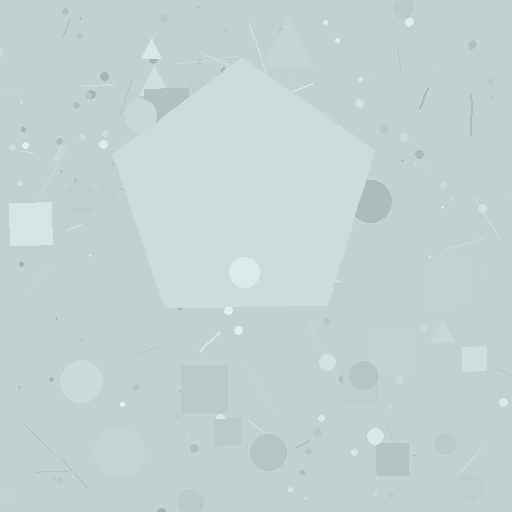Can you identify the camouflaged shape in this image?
The camouflaged shape is a pentagon.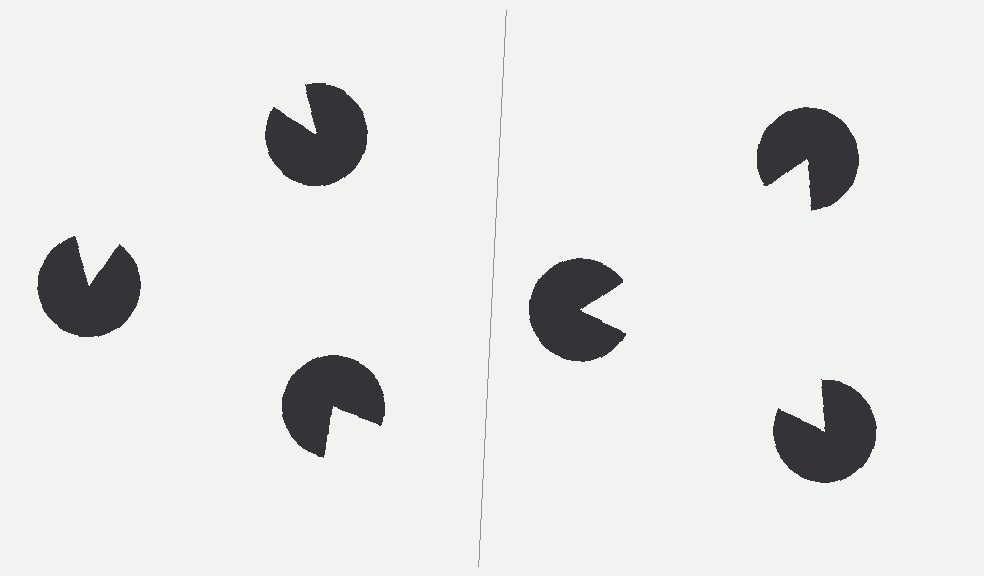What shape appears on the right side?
An illusory triangle.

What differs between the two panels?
The pac-man discs are positioned identically on both sides; only the wedge orientations differ. On the right they align to a triangle; on the left they are misaligned.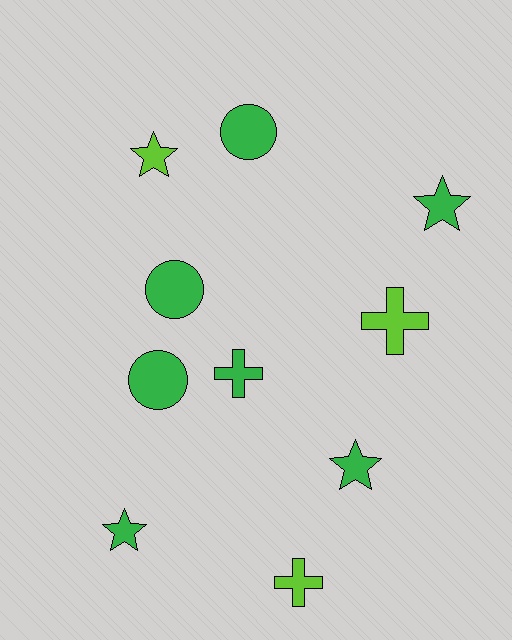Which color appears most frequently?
Green, with 7 objects.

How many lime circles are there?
There are no lime circles.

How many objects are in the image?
There are 10 objects.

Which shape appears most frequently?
Star, with 4 objects.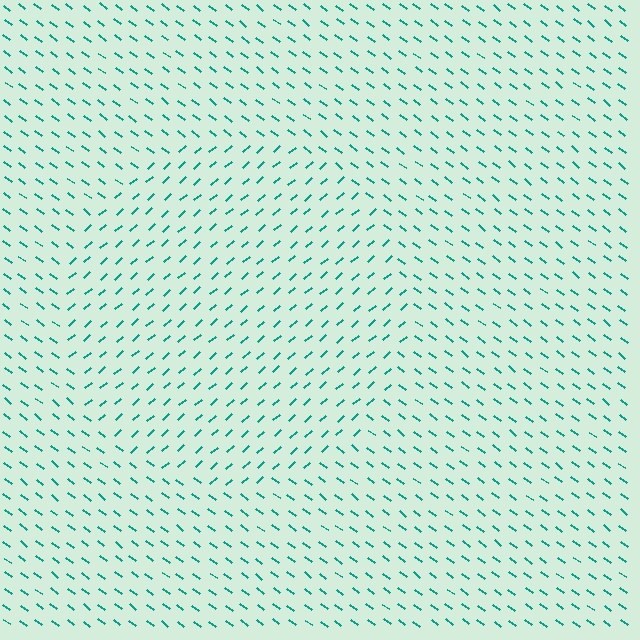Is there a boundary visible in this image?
Yes, there is a texture boundary formed by a change in line orientation.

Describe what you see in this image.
The image is filled with small teal line segments. A circle region in the image has lines oriented differently from the surrounding lines, creating a visible texture boundary.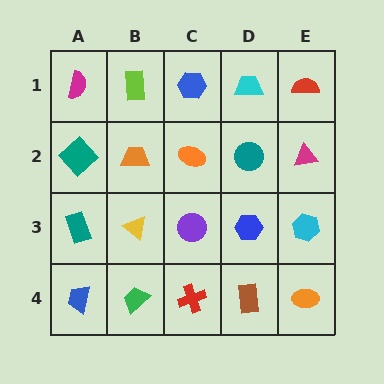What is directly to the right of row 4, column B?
A red cross.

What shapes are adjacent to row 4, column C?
A purple circle (row 3, column C), a green trapezoid (row 4, column B), a brown rectangle (row 4, column D).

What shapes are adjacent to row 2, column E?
A red semicircle (row 1, column E), a cyan hexagon (row 3, column E), a teal circle (row 2, column D).